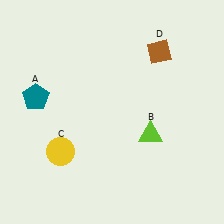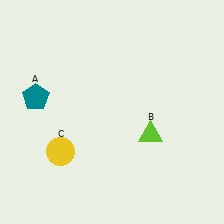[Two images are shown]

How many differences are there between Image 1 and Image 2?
There is 1 difference between the two images.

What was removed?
The brown diamond (D) was removed in Image 2.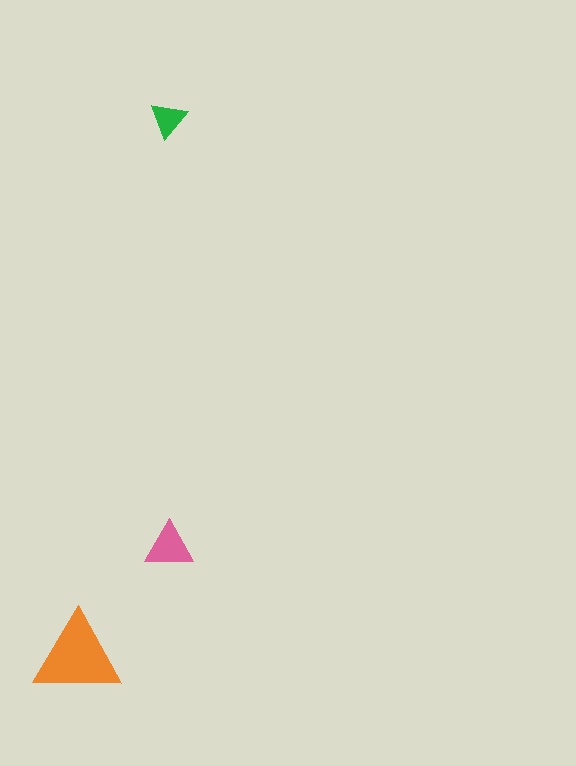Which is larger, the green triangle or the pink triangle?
The pink one.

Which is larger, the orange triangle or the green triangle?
The orange one.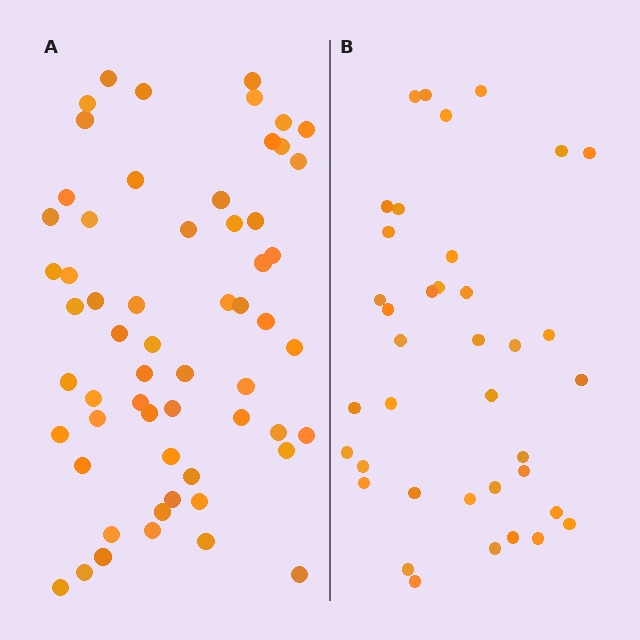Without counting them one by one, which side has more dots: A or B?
Region A (the left region) has more dots.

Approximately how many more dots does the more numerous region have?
Region A has approximately 20 more dots than region B.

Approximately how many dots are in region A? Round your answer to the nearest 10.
About 60 dots. (The exact count is 59, which rounds to 60.)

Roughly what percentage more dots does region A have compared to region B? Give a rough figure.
About 55% more.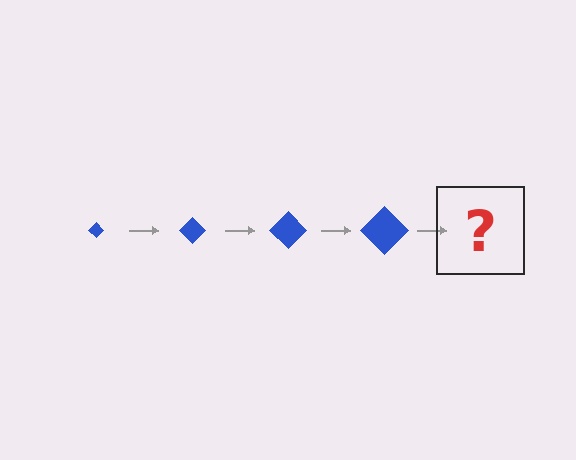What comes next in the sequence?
The next element should be a blue diamond, larger than the previous one.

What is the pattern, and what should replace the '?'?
The pattern is that the diamond gets progressively larger each step. The '?' should be a blue diamond, larger than the previous one.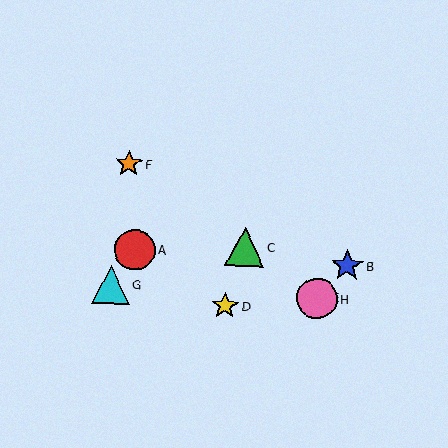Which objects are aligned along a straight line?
Objects C, E, F, H are aligned along a straight line.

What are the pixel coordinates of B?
Object B is at (347, 266).